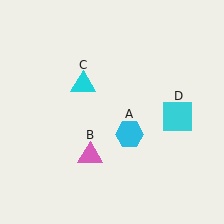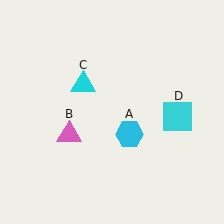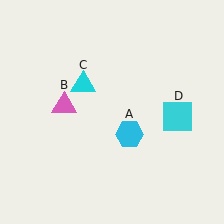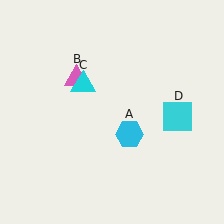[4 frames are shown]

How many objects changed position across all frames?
1 object changed position: pink triangle (object B).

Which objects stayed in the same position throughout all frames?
Cyan hexagon (object A) and cyan triangle (object C) and cyan square (object D) remained stationary.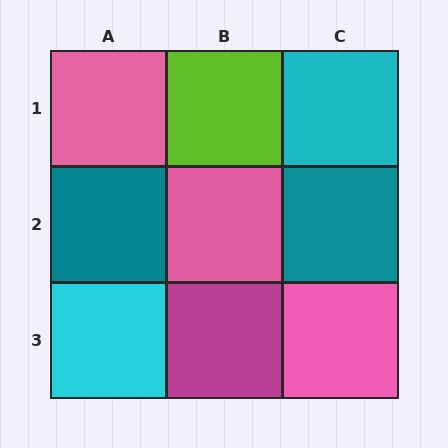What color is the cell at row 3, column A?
Cyan.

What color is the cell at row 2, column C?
Teal.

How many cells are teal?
2 cells are teal.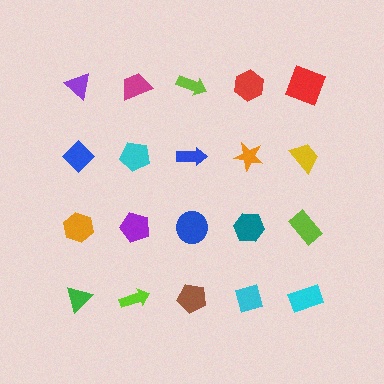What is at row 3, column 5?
A lime rectangle.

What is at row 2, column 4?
An orange star.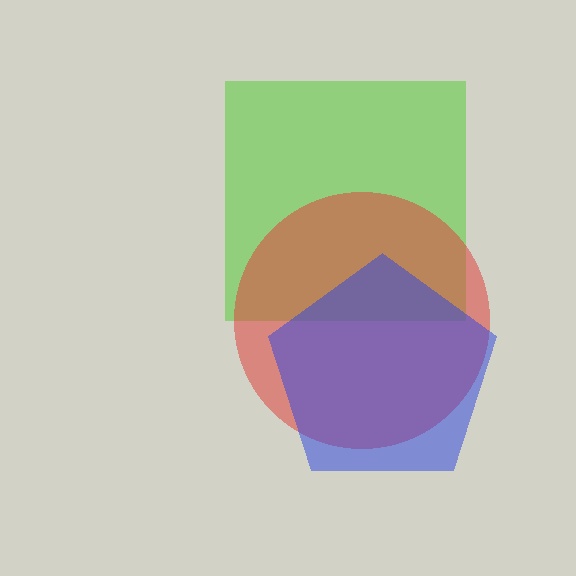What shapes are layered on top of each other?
The layered shapes are: a lime square, a red circle, a blue pentagon.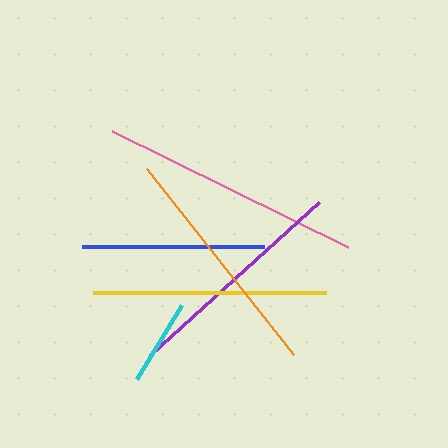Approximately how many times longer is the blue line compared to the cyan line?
The blue line is approximately 2.1 times the length of the cyan line.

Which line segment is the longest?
The pink line is the longest at approximately 263 pixels.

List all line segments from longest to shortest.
From longest to shortest: pink, orange, yellow, purple, blue, cyan.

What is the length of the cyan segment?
The cyan segment is approximately 87 pixels long.